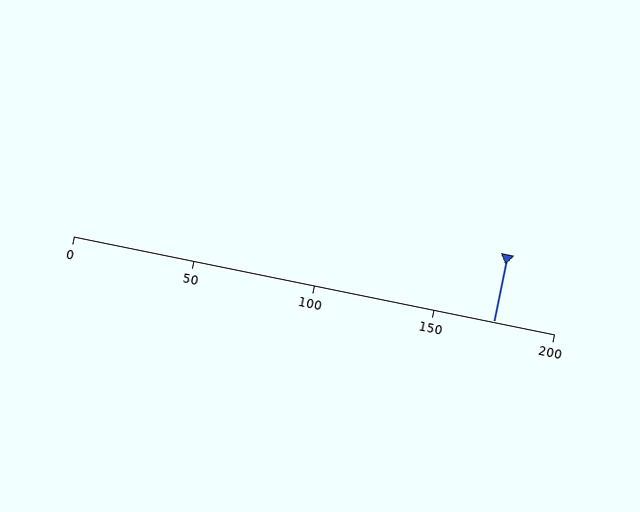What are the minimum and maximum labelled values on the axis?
The axis runs from 0 to 200.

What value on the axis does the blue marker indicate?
The marker indicates approximately 175.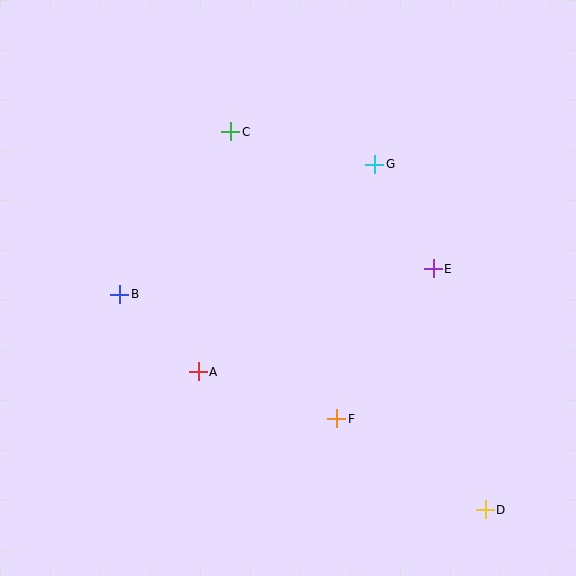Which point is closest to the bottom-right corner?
Point D is closest to the bottom-right corner.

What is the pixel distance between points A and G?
The distance between A and G is 272 pixels.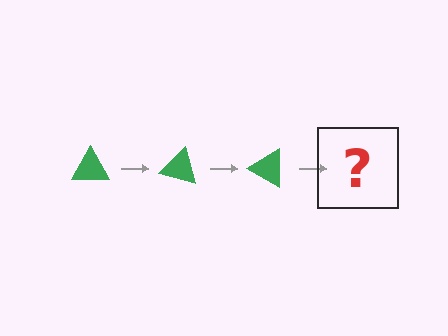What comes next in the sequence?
The next element should be a green triangle rotated 45 degrees.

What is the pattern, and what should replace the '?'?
The pattern is that the triangle rotates 15 degrees each step. The '?' should be a green triangle rotated 45 degrees.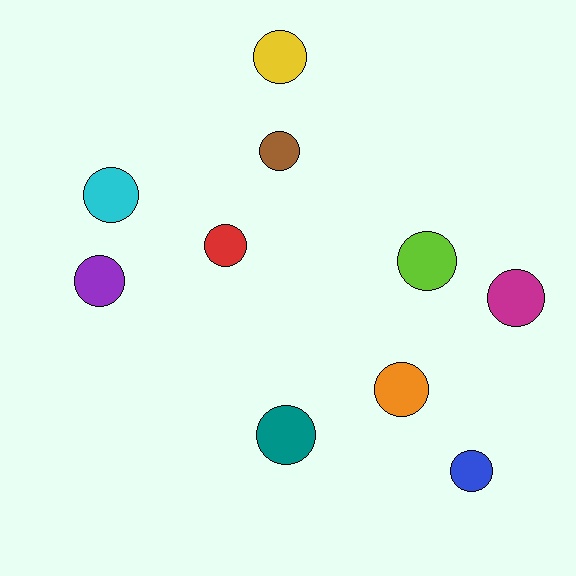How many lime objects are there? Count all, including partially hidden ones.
There is 1 lime object.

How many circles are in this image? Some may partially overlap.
There are 10 circles.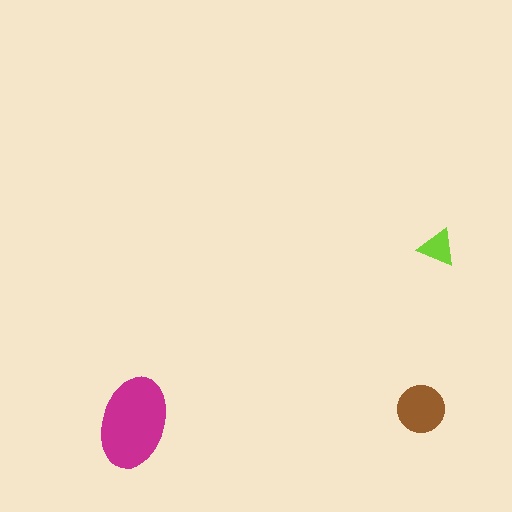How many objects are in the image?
There are 3 objects in the image.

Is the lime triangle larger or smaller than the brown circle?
Smaller.